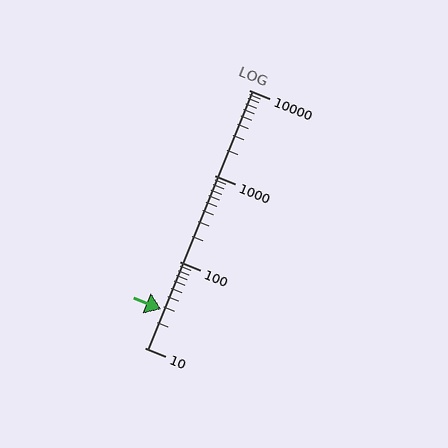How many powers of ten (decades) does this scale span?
The scale spans 3 decades, from 10 to 10000.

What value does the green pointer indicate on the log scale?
The pointer indicates approximately 28.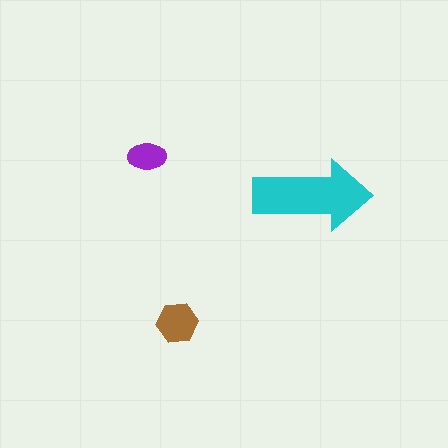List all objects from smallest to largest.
The purple ellipse, the brown hexagon, the cyan arrow.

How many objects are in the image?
There are 3 objects in the image.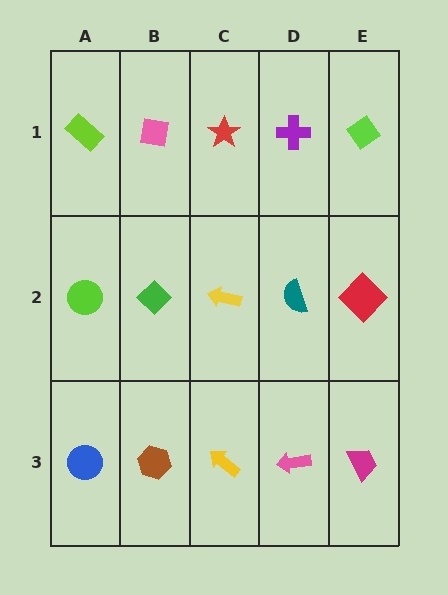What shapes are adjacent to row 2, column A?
A lime rectangle (row 1, column A), a blue circle (row 3, column A), a green diamond (row 2, column B).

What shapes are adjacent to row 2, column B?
A pink square (row 1, column B), a brown hexagon (row 3, column B), a lime circle (row 2, column A), a yellow arrow (row 2, column C).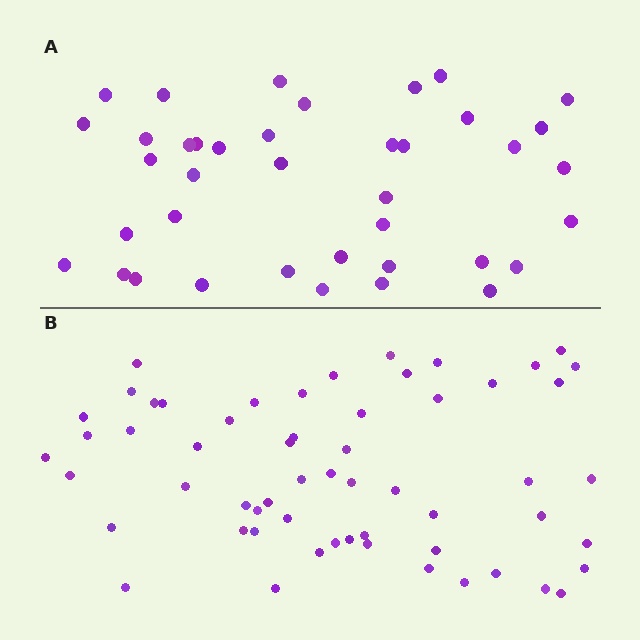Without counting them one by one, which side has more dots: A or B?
Region B (the bottom region) has more dots.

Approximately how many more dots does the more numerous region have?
Region B has approximately 20 more dots than region A.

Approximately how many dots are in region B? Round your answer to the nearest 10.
About 60 dots. (The exact count is 58, which rounds to 60.)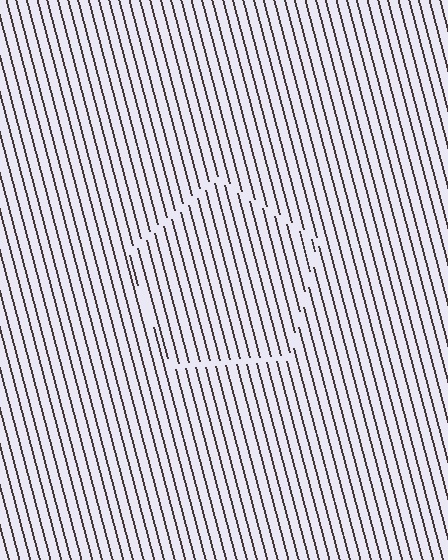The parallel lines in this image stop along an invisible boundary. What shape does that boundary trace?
An illusory pentagon. The interior of the shape contains the same grating, shifted by half a period — the contour is defined by the phase discontinuity where line-ends from the inner and outer gratings abut.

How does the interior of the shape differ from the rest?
The interior of the shape contains the same grating, shifted by half a period — the contour is defined by the phase discontinuity where line-ends from the inner and outer gratings abut.